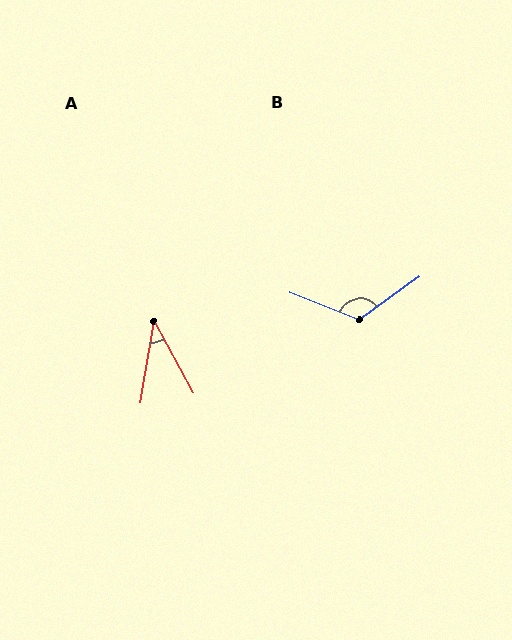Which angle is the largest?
B, at approximately 123 degrees.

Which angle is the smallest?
A, at approximately 38 degrees.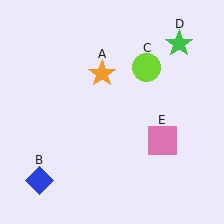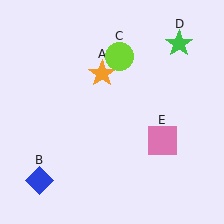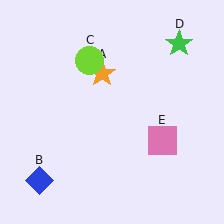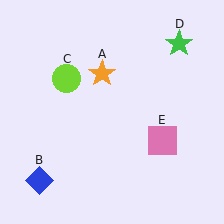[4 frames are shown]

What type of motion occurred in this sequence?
The lime circle (object C) rotated counterclockwise around the center of the scene.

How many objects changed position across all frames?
1 object changed position: lime circle (object C).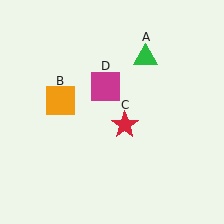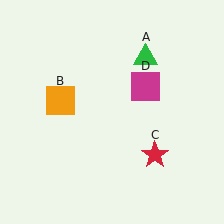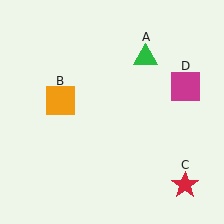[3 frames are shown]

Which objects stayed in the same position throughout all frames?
Green triangle (object A) and orange square (object B) remained stationary.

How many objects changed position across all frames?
2 objects changed position: red star (object C), magenta square (object D).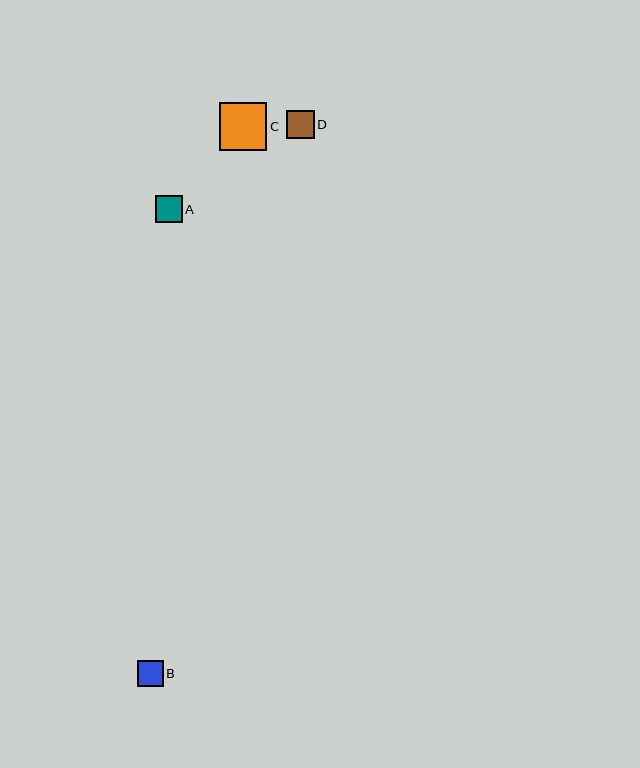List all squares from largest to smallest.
From largest to smallest: C, D, A, B.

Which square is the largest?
Square C is the largest with a size of approximately 47 pixels.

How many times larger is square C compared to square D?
Square C is approximately 1.7 times the size of square D.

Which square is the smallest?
Square B is the smallest with a size of approximately 25 pixels.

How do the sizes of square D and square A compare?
Square D and square A are approximately the same size.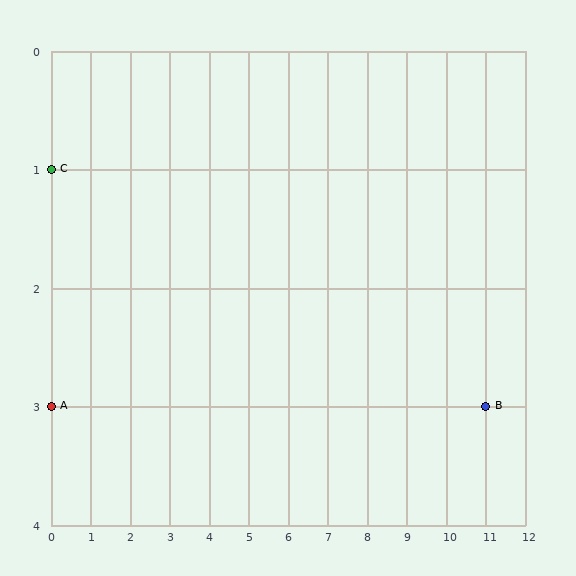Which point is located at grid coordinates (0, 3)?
Point A is at (0, 3).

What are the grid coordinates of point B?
Point B is at grid coordinates (11, 3).